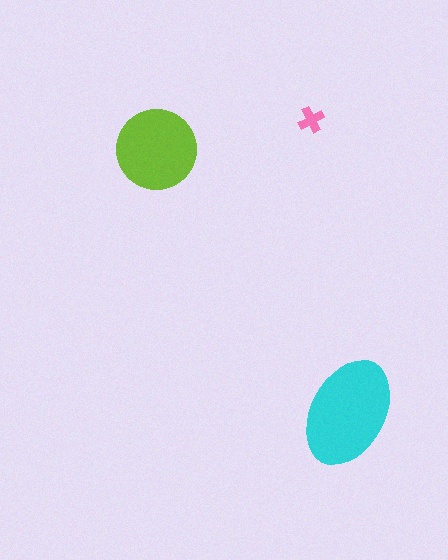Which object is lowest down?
The cyan ellipse is bottommost.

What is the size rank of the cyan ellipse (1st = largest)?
1st.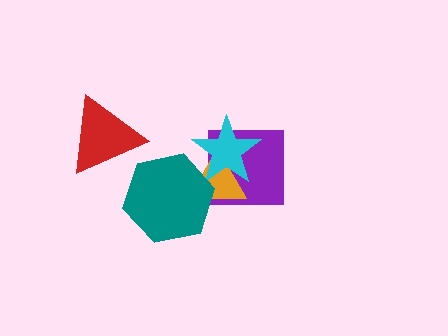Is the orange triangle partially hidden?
Yes, it is partially covered by another shape.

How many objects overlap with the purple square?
2 objects overlap with the purple square.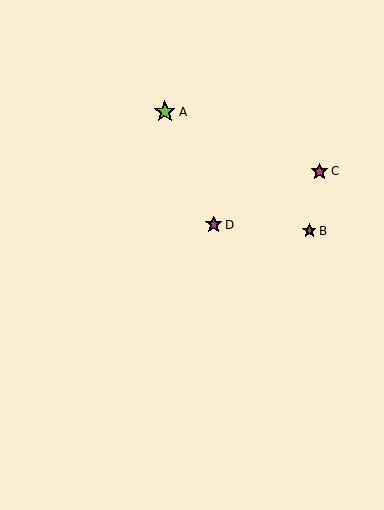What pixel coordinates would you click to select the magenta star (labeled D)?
Click at (214, 225) to select the magenta star D.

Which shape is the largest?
The lime star (labeled A) is the largest.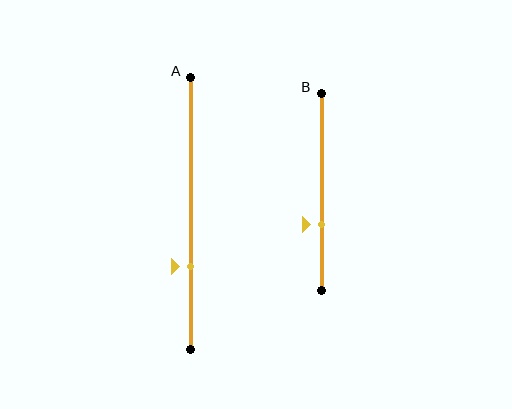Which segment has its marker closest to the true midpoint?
Segment B has its marker closest to the true midpoint.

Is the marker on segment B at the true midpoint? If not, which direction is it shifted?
No, the marker on segment B is shifted downward by about 17% of the segment length.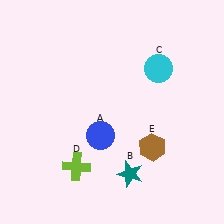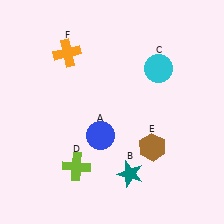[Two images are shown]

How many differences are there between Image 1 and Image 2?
There is 1 difference between the two images.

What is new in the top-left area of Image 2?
An orange cross (F) was added in the top-left area of Image 2.